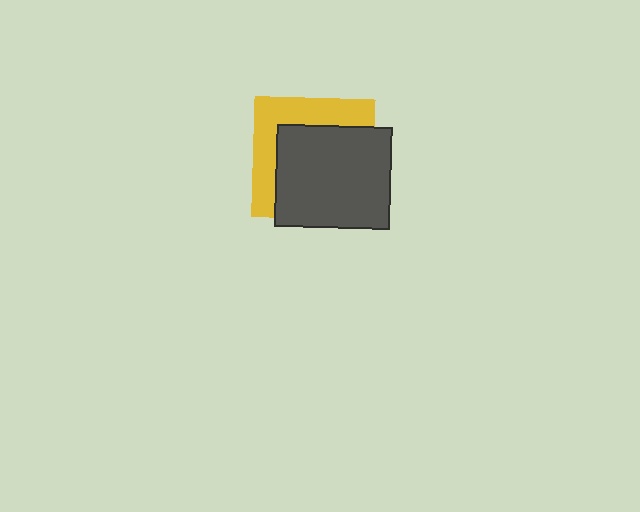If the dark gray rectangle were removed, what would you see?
You would see the complete yellow square.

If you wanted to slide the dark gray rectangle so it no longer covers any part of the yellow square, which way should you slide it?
Slide it toward the lower-right — that is the most direct way to separate the two shapes.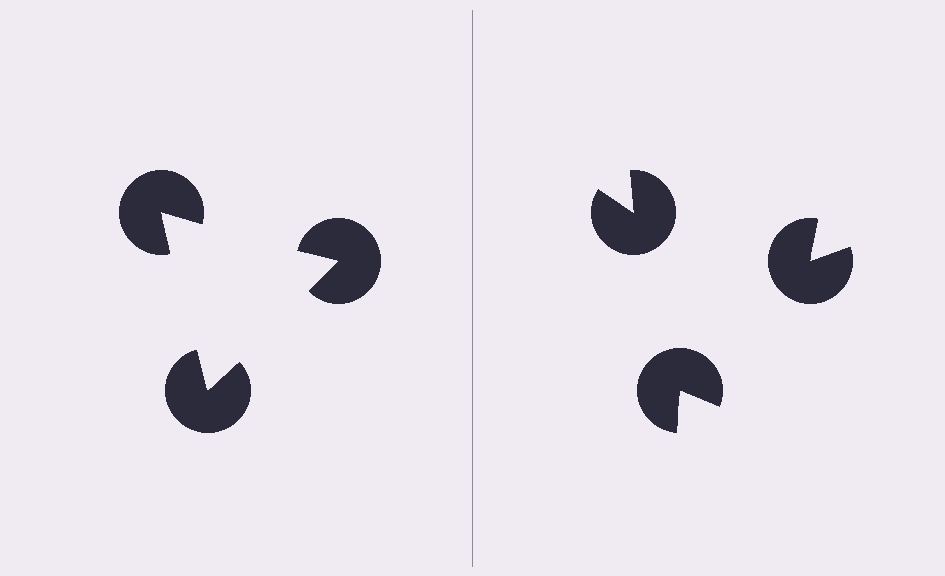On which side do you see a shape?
An illusory triangle appears on the left side. On the right side the wedge cuts are rotated, so no coherent shape forms.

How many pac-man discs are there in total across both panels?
6 — 3 on each side.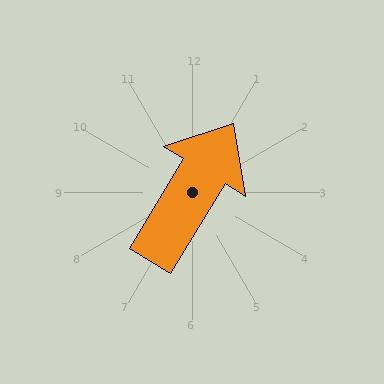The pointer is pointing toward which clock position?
Roughly 1 o'clock.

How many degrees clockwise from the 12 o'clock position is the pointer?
Approximately 31 degrees.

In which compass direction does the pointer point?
Northeast.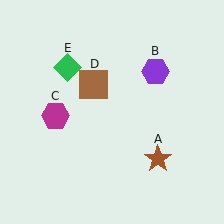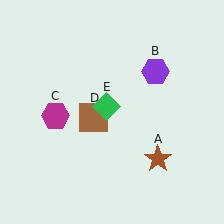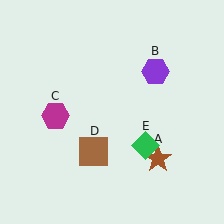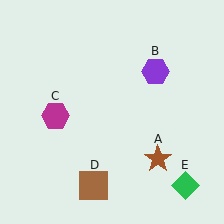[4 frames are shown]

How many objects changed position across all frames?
2 objects changed position: brown square (object D), green diamond (object E).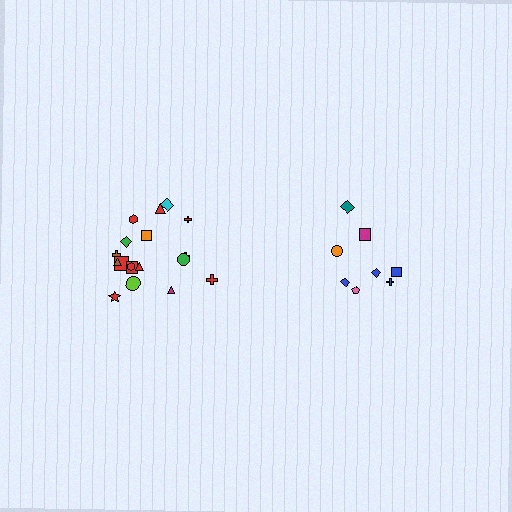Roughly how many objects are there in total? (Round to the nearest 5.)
Roughly 25 objects in total.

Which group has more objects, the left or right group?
The left group.